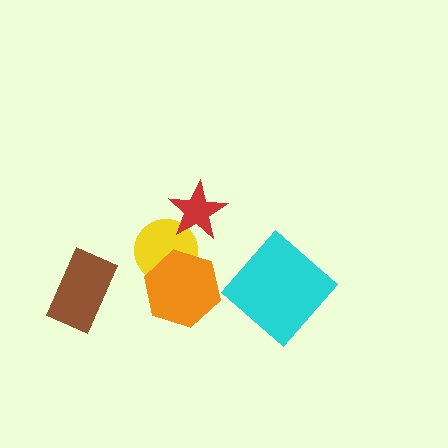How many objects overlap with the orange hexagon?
1 object overlaps with the orange hexagon.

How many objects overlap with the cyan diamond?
0 objects overlap with the cyan diamond.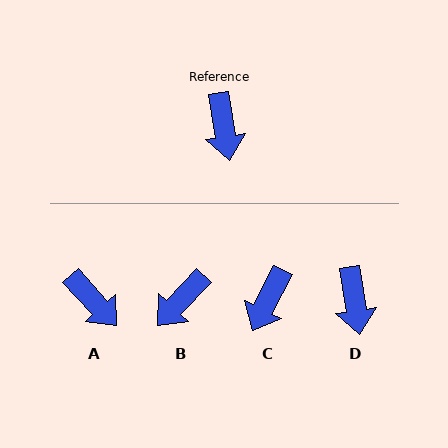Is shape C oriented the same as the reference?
No, it is off by about 36 degrees.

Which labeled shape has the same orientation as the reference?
D.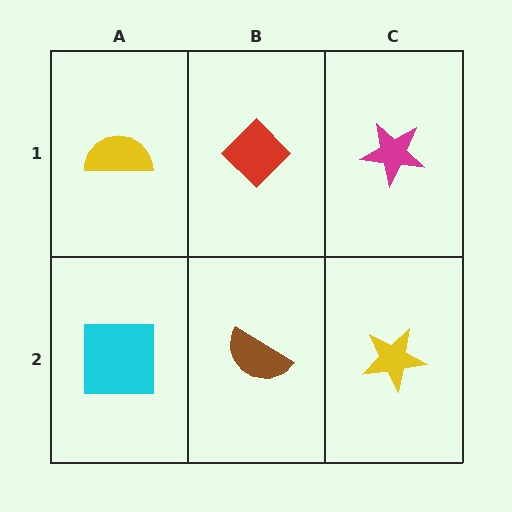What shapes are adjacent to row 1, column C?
A yellow star (row 2, column C), a red diamond (row 1, column B).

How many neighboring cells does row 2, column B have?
3.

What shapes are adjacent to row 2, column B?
A red diamond (row 1, column B), a cyan square (row 2, column A), a yellow star (row 2, column C).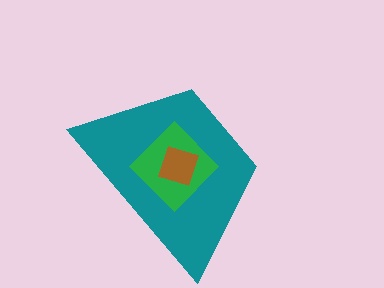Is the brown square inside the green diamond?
Yes.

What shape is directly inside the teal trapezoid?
The green diamond.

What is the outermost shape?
The teal trapezoid.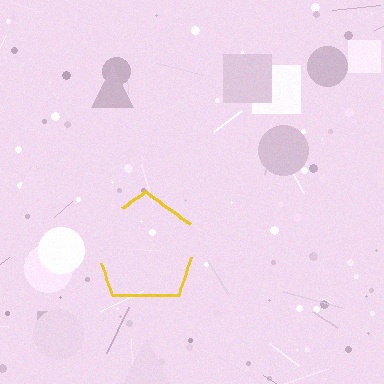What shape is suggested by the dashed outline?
The dashed outline suggests a pentagon.